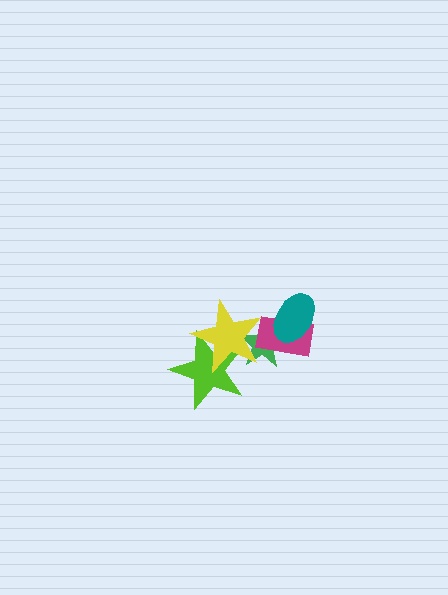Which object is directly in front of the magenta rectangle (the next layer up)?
The yellow star is directly in front of the magenta rectangle.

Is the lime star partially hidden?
Yes, it is partially covered by another shape.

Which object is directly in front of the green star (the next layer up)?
The magenta rectangle is directly in front of the green star.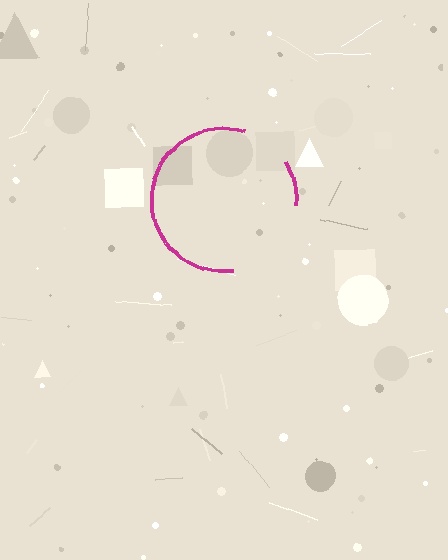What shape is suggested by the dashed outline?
The dashed outline suggests a circle.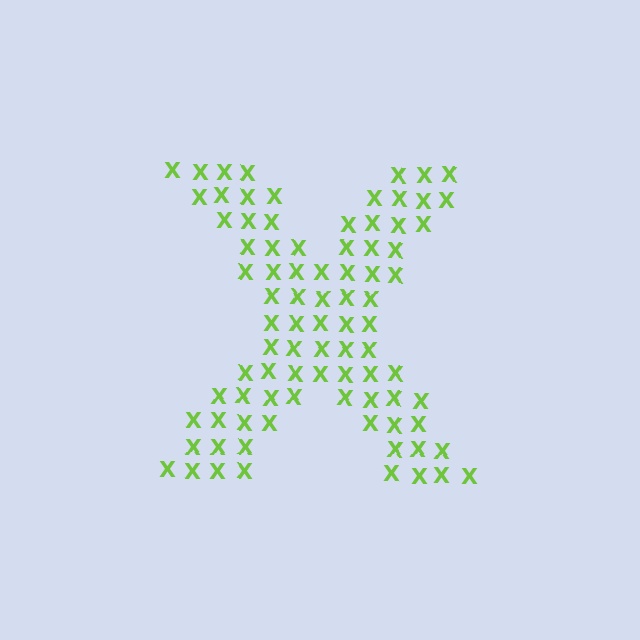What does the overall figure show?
The overall figure shows the letter X.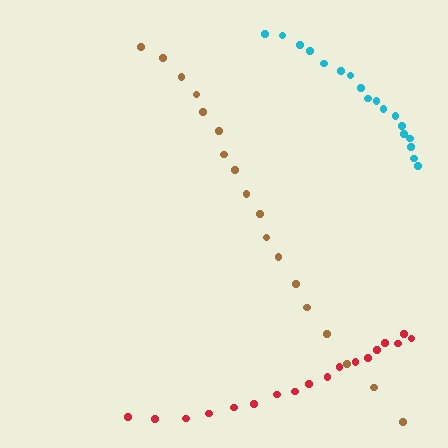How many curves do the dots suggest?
There are 3 distinct paths.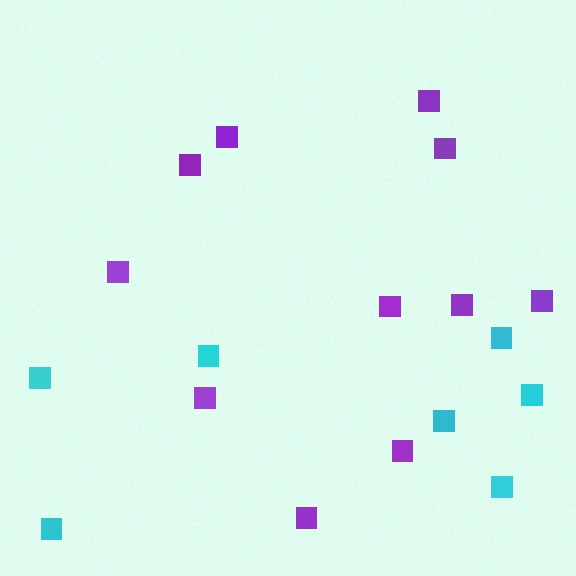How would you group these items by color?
There are 2 groups: one group of cyan squares (7) and one group of purple squares (11).